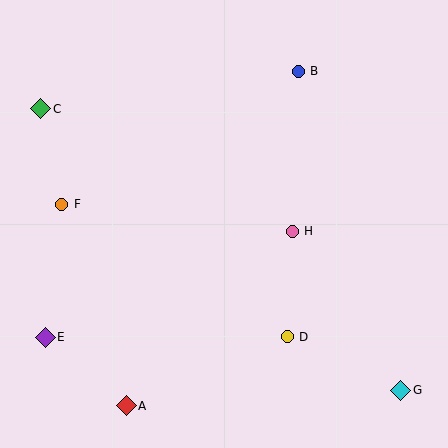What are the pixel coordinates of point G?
Point G is at (401, 390).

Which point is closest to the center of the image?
Point H at (292, 231) is closest to the center.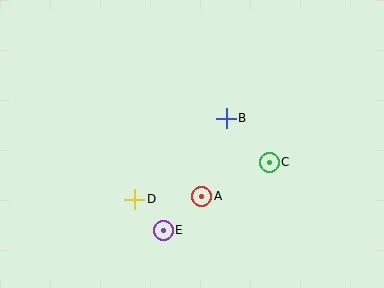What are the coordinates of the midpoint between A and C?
The midpoint between A and C is at (236, 179).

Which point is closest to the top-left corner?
Point D is closest to the top-left corner.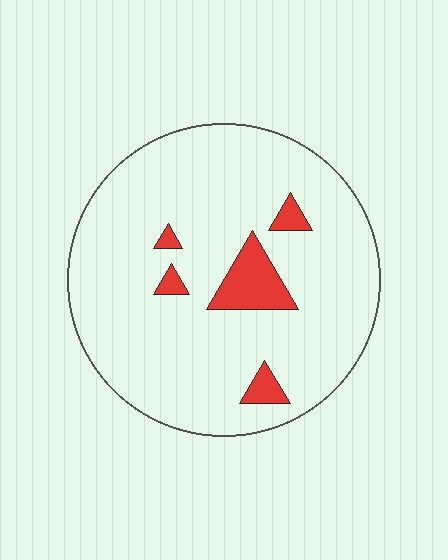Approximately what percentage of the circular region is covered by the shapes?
Approximately 10%.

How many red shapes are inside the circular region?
5.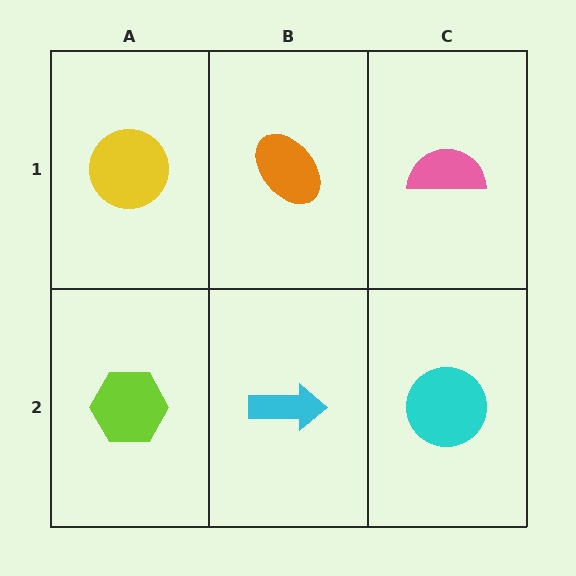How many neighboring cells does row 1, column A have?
2.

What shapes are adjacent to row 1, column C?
A cyan circle (row 2, column C), an orange ellipse (row 1, column B).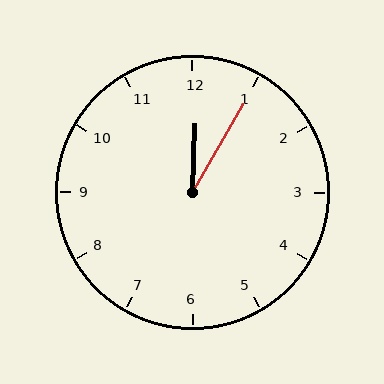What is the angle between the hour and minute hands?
Approximately 28 degrees.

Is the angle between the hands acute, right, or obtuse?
It is acute.